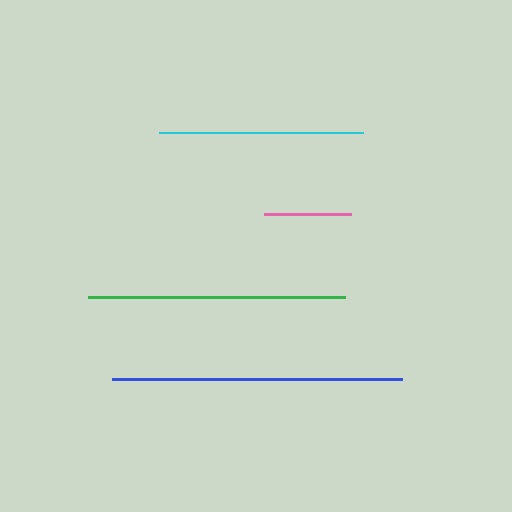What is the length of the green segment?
The green segment is approximately 257 pixels long.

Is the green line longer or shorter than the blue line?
The blue line is longer than the green line.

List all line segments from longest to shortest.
From longest to shortest: blue, green, cyan, pink.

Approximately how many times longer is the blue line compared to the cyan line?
The blue line is approximately 1.4 times the length of the cyan line.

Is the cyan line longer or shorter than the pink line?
The cyan line is longer than the pink line.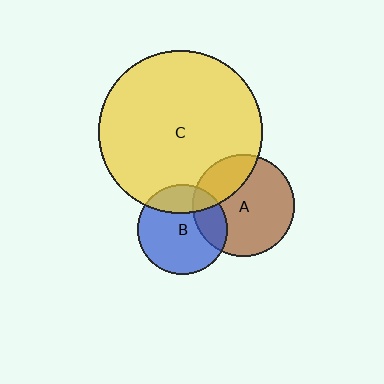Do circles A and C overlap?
Yes.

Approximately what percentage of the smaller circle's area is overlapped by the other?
Approximately 25%.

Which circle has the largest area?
Circle C (yellow).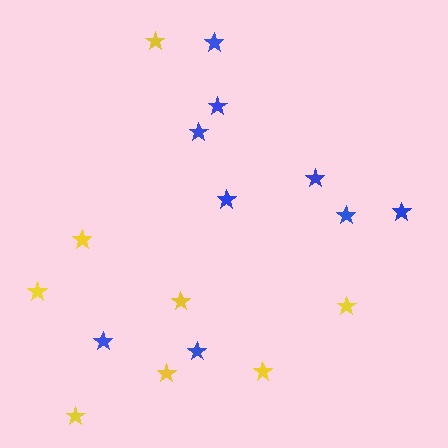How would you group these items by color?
There are 2 groups: one group of yellow stars (8) and one group of blue stars (9).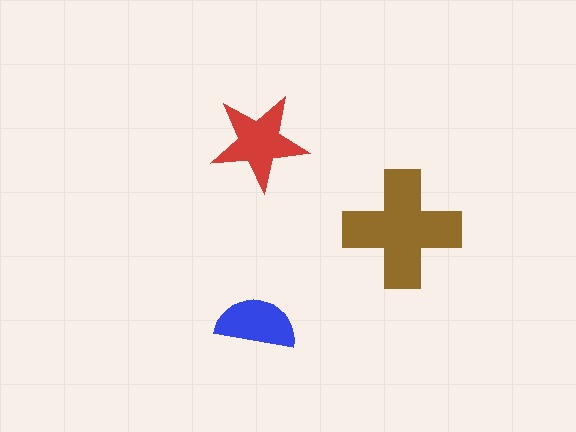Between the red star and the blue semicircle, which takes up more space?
The red star.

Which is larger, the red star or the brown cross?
The brown cross.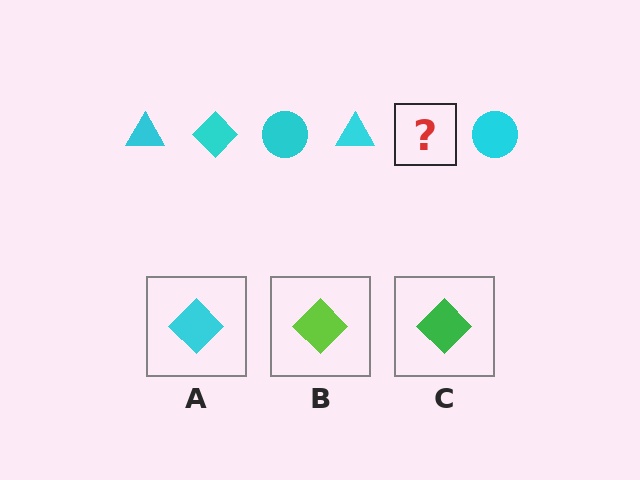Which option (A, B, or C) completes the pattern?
A.